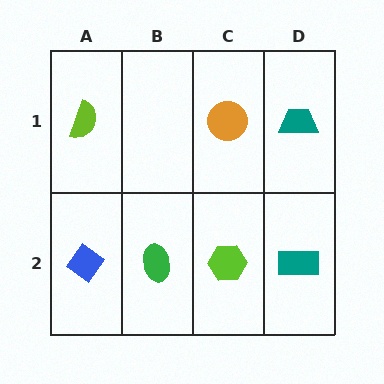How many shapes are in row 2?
4 shapes.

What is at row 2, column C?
A lime hexagon.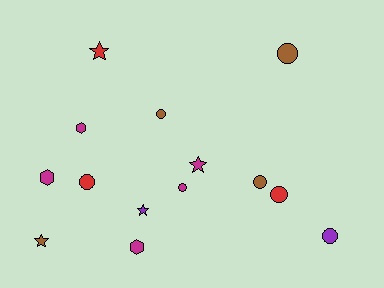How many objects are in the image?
There are 14 objects.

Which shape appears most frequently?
Circle, with 7 objects.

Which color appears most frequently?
Magenta, with 5 objects.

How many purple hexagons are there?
There are no purple hexagons.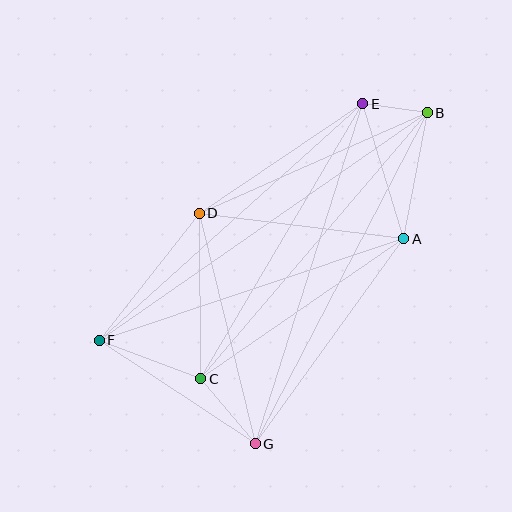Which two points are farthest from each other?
Points B and F are farthest from each other.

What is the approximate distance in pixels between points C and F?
The distance between C and F is approximately 109 pixels.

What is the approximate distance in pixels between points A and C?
The distance between A and C is approximately 247 pixels.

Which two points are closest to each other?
Points B and E are closest to each other.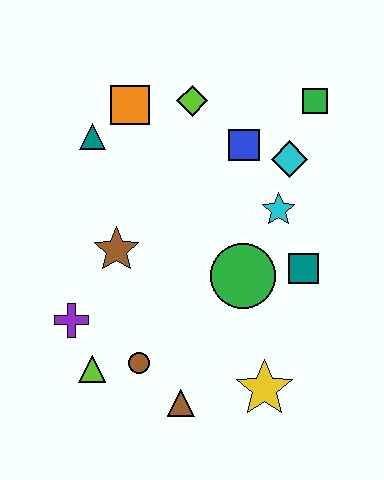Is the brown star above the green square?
No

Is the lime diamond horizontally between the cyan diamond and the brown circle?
Yes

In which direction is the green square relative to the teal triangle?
The green square is to the right of the teal triangle.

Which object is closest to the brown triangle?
The brown circle is closest to the brown triangle.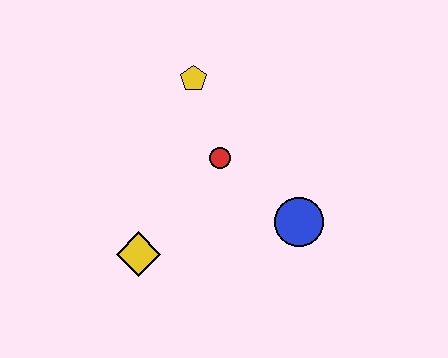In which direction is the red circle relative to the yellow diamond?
The red circle is above the yellow diamond.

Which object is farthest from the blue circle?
The yellow pentagon is farthest from the blue circle.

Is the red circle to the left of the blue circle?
Yes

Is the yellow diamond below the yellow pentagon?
Yes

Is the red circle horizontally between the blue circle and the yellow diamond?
Yes